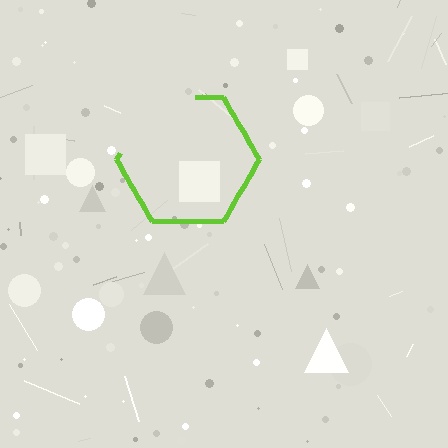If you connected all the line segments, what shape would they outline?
They would outline a hexagon.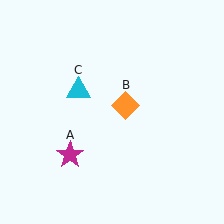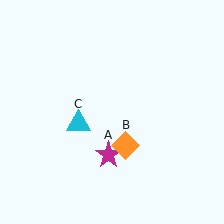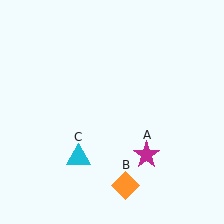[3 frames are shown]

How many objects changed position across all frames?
3 objects changed position: magenta star (object A), orange diamond (object B), cyan triangle (object C).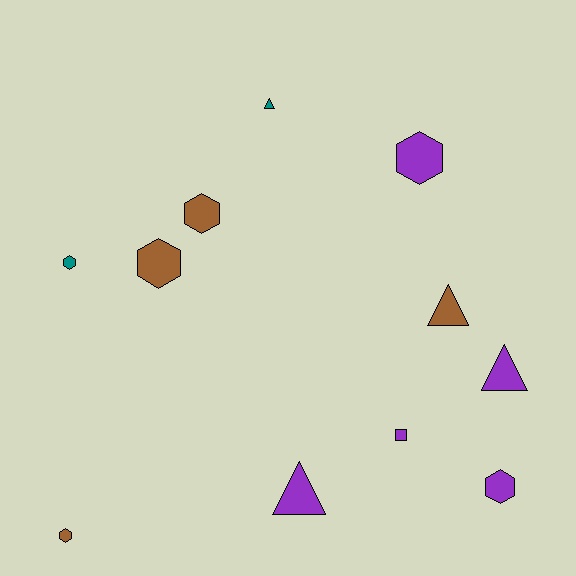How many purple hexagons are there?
There are 2 purple hexagons.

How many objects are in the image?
There are 11 objects.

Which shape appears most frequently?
Hexagon, with 6 objects.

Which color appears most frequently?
Purple, with 5 objects.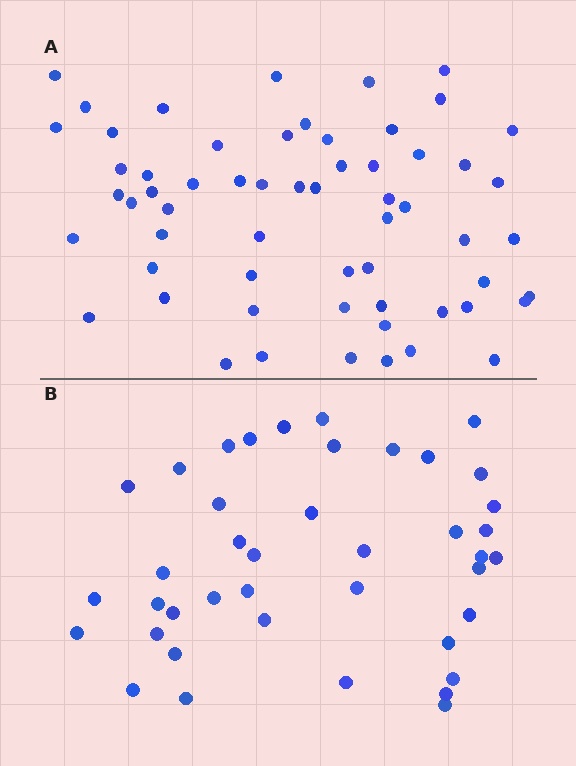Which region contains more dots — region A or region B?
Region A (the top region) has more dots.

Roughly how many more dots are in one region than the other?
Region A has approximately 20 more dots than region B.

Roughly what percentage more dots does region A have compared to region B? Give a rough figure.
About 45% more.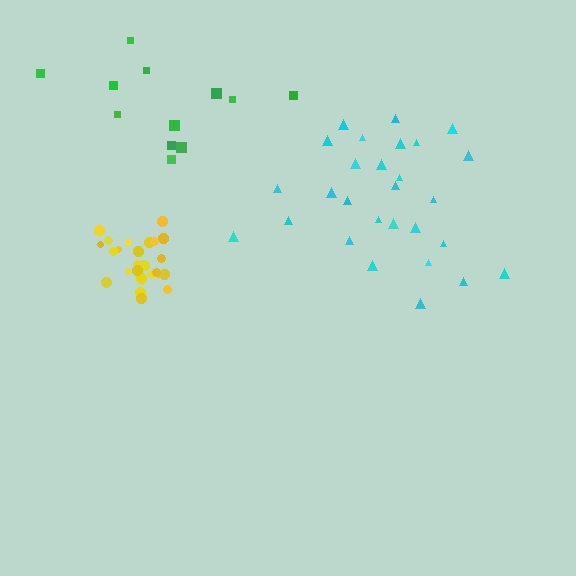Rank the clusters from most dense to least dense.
yellow, cyan, green.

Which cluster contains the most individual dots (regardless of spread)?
Cyan (28).